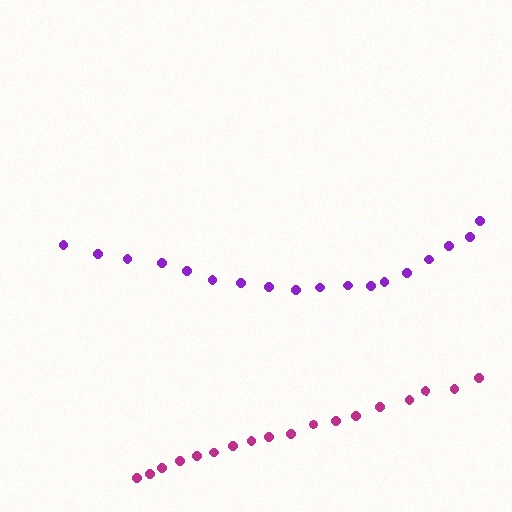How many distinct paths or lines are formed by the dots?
There are 2 distinct paths.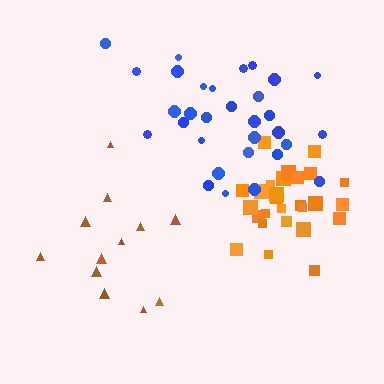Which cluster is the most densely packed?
Orange.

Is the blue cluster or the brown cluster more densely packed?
Blue.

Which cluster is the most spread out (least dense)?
Brown.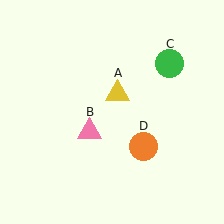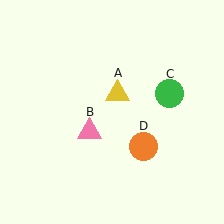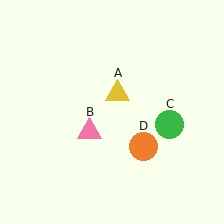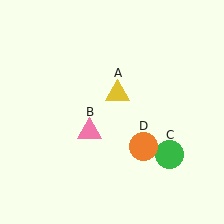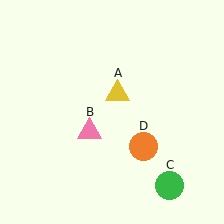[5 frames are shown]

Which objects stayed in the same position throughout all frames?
Yellow triangle (object A) and pink triangle (object B) and orange circle (object D) remained stationary.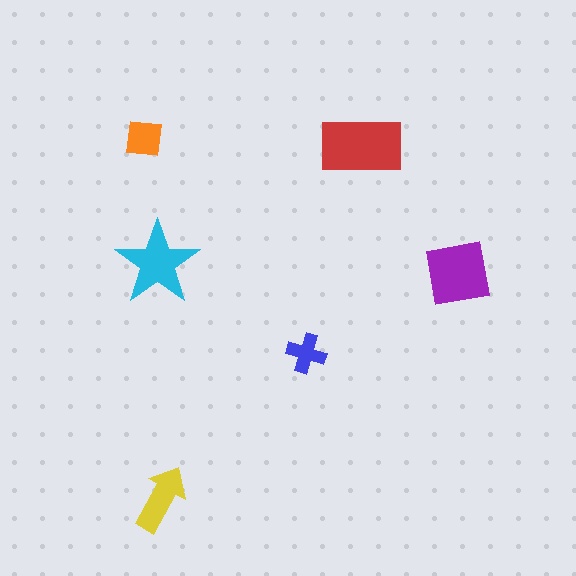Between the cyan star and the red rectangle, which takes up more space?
The red rectangle.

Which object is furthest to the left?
The orange square is leftmost.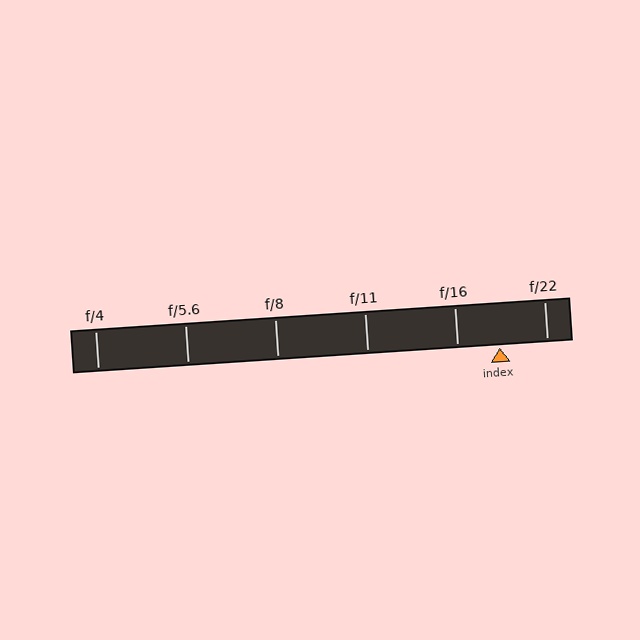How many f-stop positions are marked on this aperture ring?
There are 6 f-stop positions marked.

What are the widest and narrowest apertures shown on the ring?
The widest aperture shown is f/4 and the narrowest is f/22.